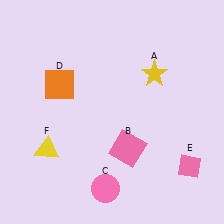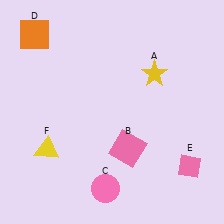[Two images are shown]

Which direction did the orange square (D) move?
The orange square (D) moved up.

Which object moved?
The orange square (D) moved up.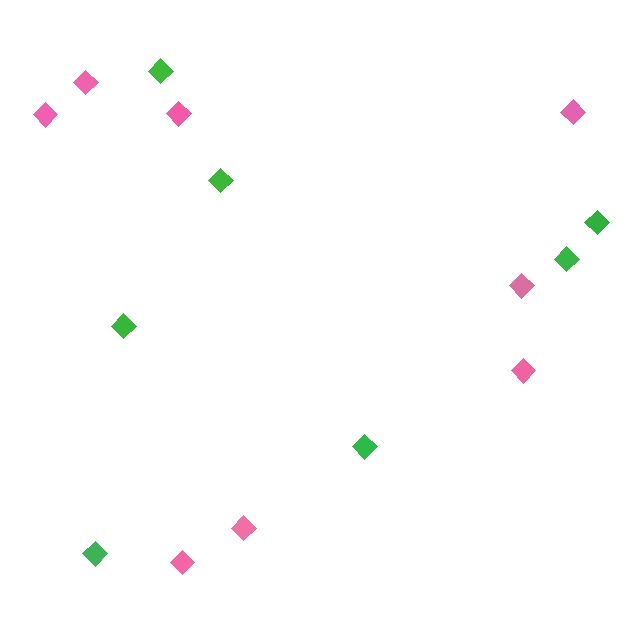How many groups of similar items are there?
There are 2 groups: one group of green diamonds (7) and one group of pink diamonds (8).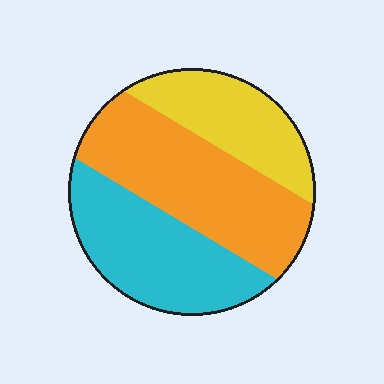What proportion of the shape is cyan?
Cyan takes up about one third (1/3) of the shape.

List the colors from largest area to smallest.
From largest to smallest: orange, cyan, yellow.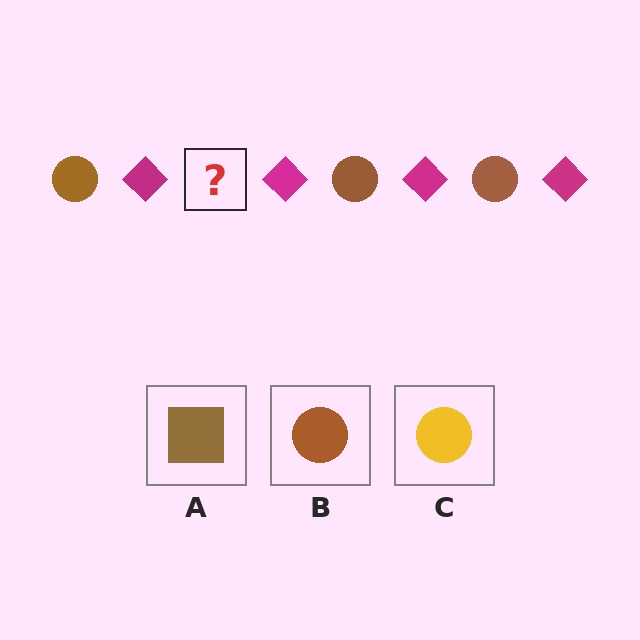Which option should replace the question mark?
Option B.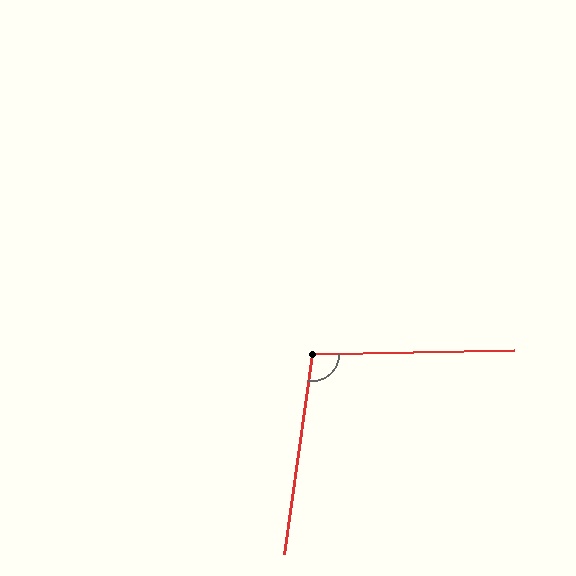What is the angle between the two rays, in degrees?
Approximately 99 degrees.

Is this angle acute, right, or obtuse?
It is obtuse.